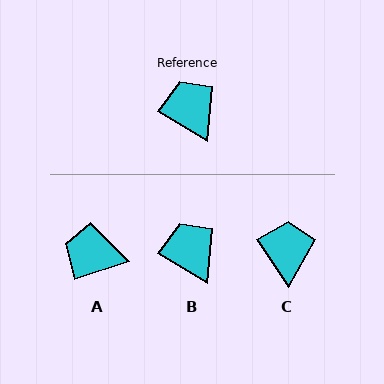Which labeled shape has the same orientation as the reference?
B.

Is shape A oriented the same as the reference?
No, it is off by about 49 degrees.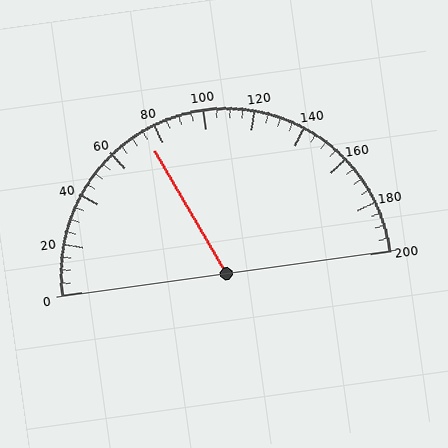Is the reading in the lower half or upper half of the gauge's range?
The reading is in the lower half of the range (0 to 200).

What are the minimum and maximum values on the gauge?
The gauge ranges from 0 to 200.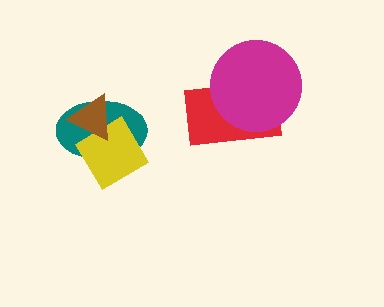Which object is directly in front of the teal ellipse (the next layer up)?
The yellow diamond is directly in front of the teal ellipse.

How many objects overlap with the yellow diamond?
2 objects overlap with the yellow diamond.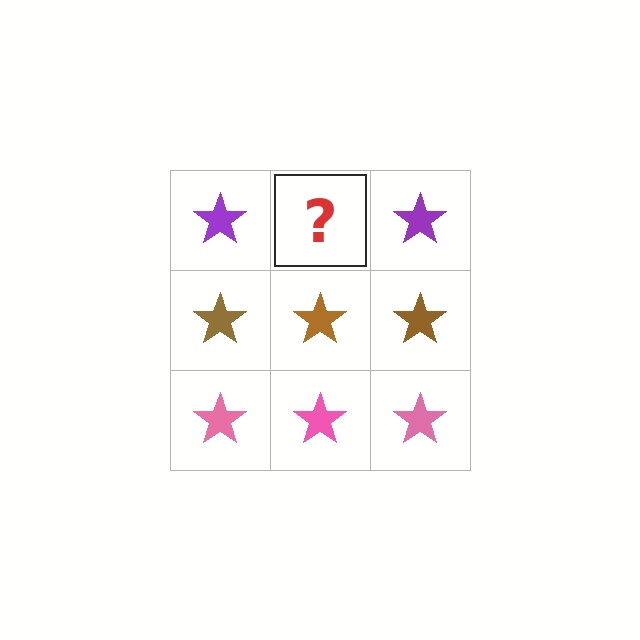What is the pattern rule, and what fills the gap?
The rule is that each row has a consistent color. The gap should be filled with a purple star.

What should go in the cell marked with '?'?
The missing cell should contain a purple star.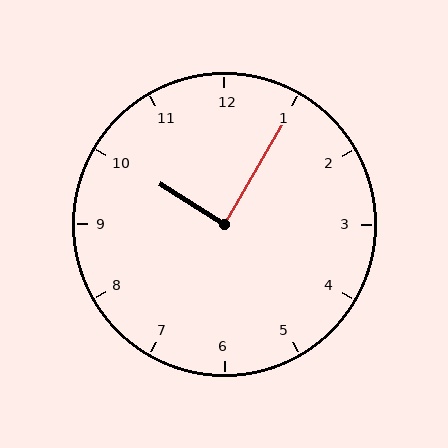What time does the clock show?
10:05.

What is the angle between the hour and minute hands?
Approximately 88 degrees.